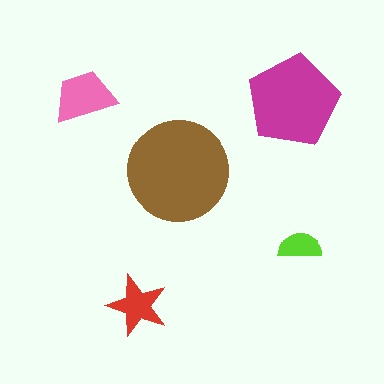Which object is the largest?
The brown circle.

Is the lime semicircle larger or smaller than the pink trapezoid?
Smaller.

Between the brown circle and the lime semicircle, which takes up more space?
The brown circle.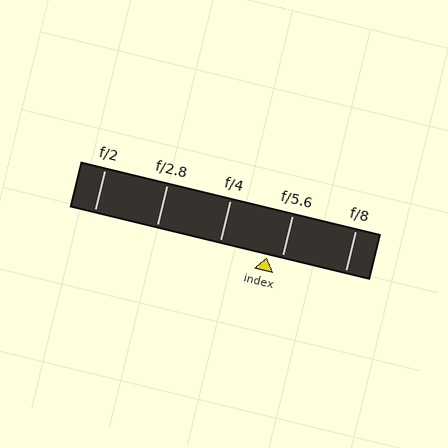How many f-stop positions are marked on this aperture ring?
There are 5 f-stop positions marked.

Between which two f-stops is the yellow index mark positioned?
The index mark is between f/4 and f/5.6.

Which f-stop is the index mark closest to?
The index mark is closest to f/5.6.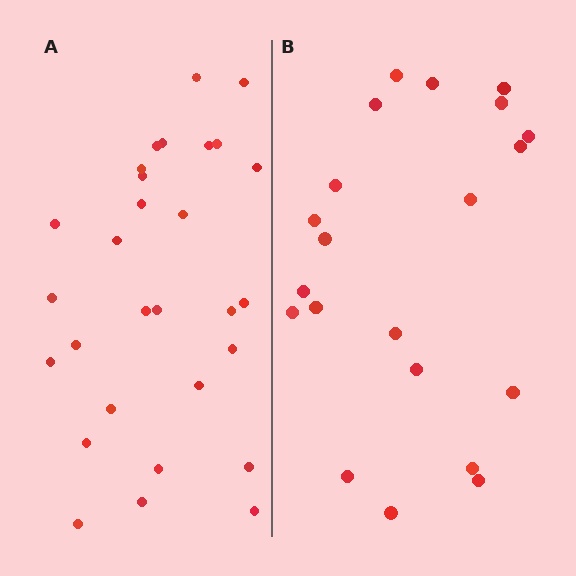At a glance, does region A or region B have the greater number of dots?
Region A (the left region) has more dots.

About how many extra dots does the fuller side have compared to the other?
Region A has roughly 8 or so more dots than region B.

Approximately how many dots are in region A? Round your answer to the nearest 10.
About 30 dots. (The exact count is 29, which rounds to 30.)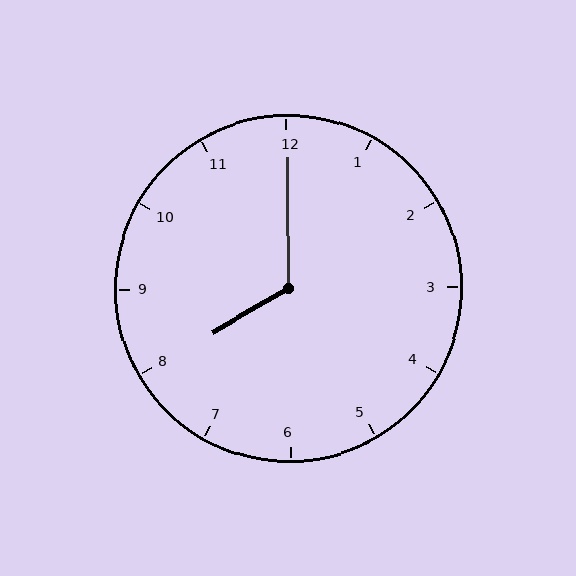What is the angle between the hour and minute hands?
Approximately 120 degrees.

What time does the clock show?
8:00.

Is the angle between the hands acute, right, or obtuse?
It is obtuse.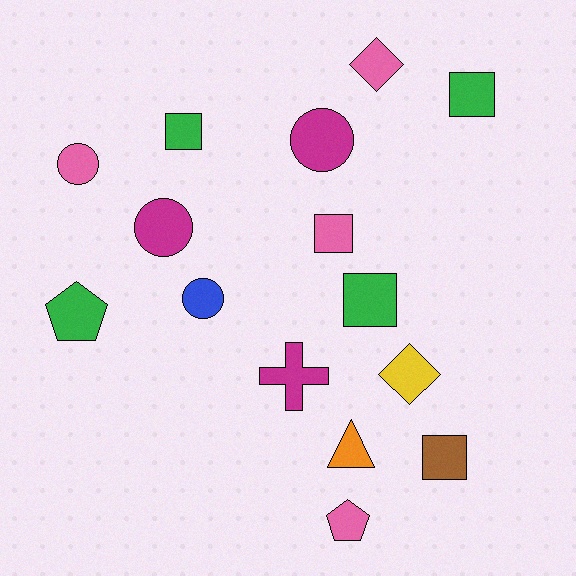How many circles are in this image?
There are 4 circles.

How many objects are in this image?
There are 15 objects.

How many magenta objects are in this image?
There are 3 magenta objects.